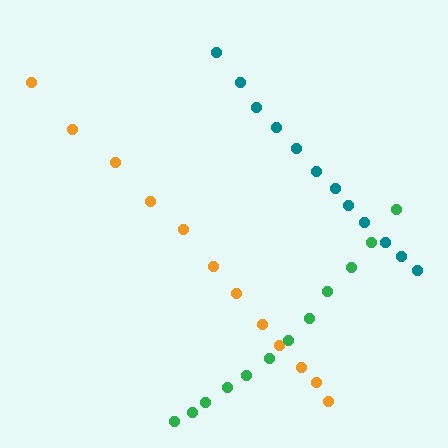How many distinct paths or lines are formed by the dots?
There are 3 distinct paths.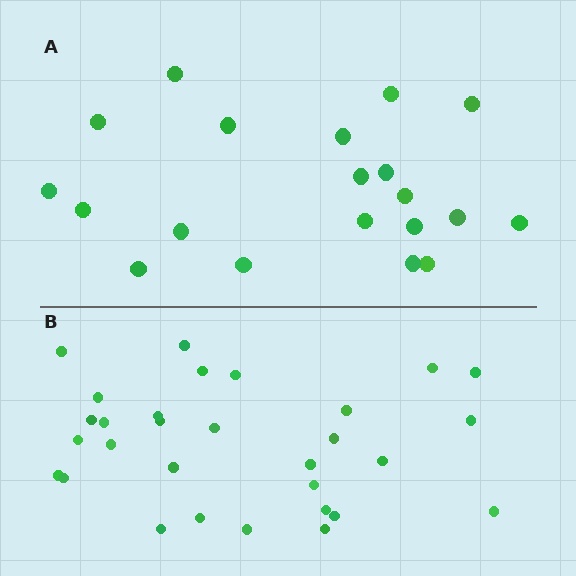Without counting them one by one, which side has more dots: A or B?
Region B (the bottom region) has more dots.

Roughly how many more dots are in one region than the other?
Region B has roughly 10 or so more dots than region A.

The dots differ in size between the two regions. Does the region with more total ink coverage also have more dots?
No. Region A has more total ink coverage because its dots are larger, but region B actually contains more individual dots. Total area can be misleading — the number of items is what matters here.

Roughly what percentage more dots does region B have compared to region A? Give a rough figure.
About 50% more.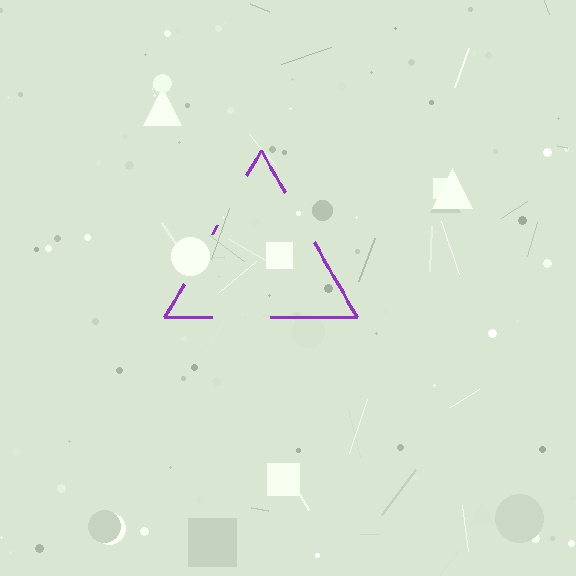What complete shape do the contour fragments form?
The contour fragments form a triangle.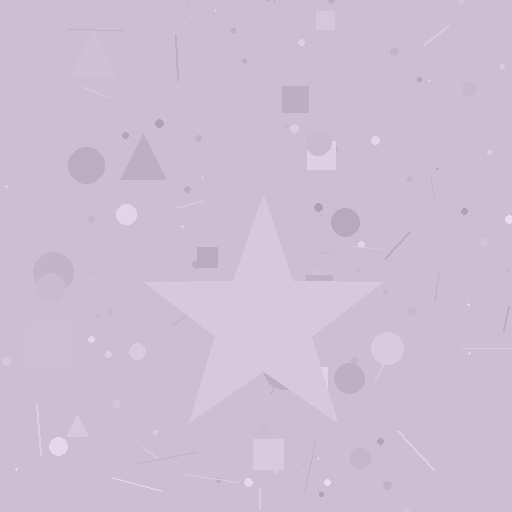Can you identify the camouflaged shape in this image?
The camouflaged shape is a star.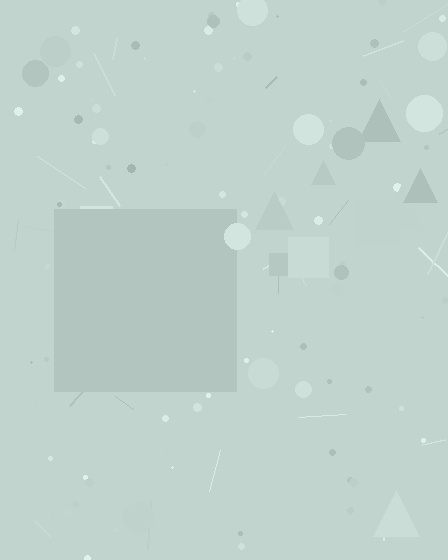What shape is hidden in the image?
A square is hidden in the image.